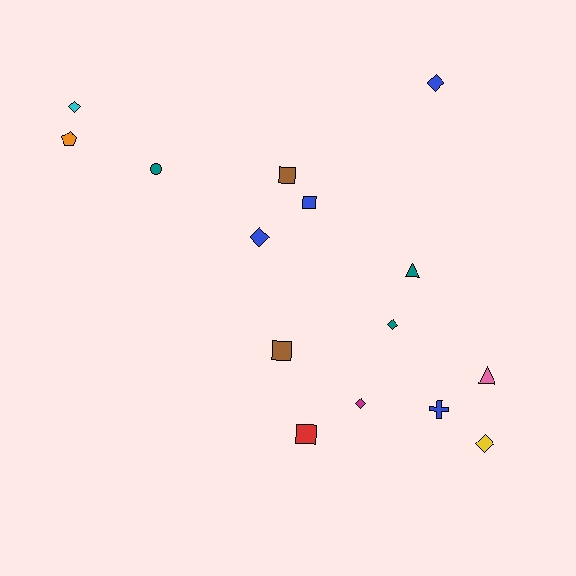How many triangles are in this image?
There are 2 triangles.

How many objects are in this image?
There are 15 objects.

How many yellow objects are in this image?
There is 1 yellow object.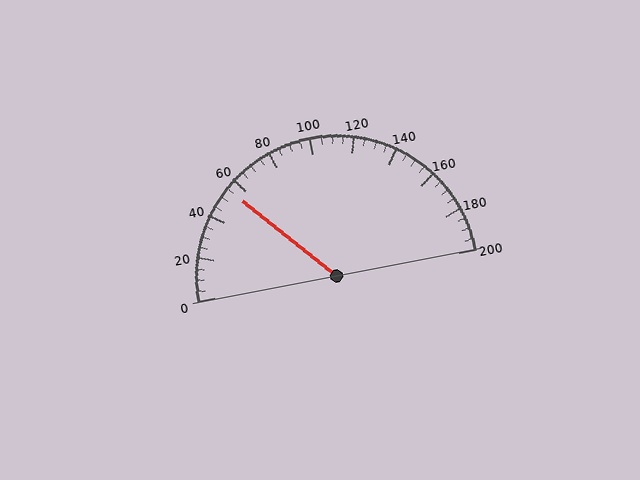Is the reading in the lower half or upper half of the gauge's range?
The reading is in the lower half of the range (0 to 200).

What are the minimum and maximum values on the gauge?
The gauge ranges from 0 to 200.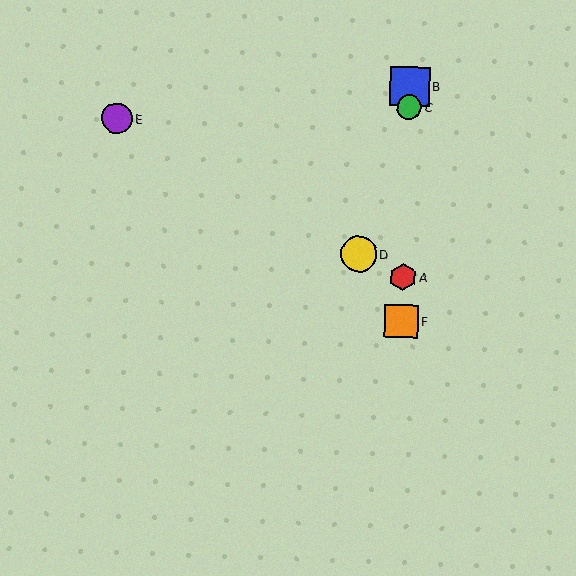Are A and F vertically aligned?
Yes, both are at x≈403.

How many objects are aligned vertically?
4 objects (A, B, C, F) are aligned vertically.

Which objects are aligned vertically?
Objects A, B, C, F are aligned vertically.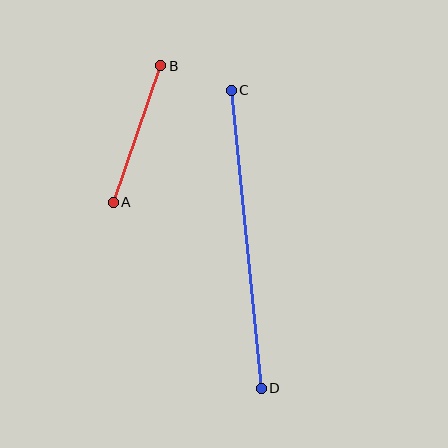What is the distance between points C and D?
The distance is approximately 299 pixels.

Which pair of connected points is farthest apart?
Points C and D are farthest apart.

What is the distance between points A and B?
The distance is approximately 144 pixels.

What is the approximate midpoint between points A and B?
The midpoint is at approximately (137, 134) pixels.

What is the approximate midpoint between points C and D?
The midpoint is at approximately (246, 239) pixels.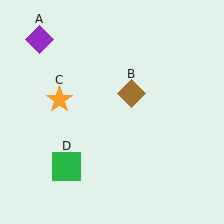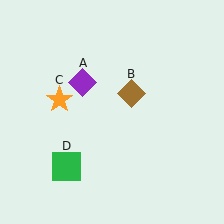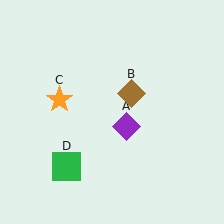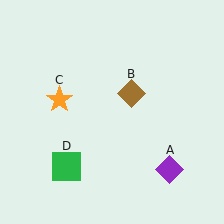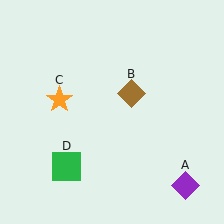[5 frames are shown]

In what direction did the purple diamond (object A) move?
The purple diamond (object A) moved down and to the right.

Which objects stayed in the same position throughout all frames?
Brown diamond (object B) and orange star (object C) and green square (object D) remained stationary.